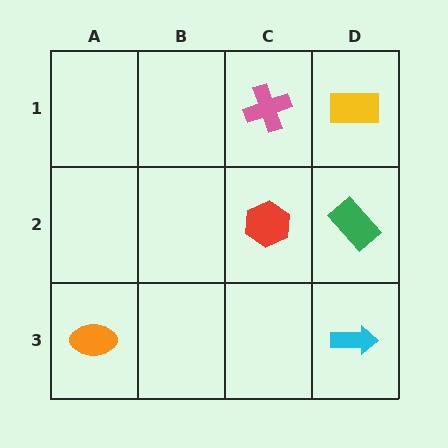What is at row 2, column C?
A red hexagon.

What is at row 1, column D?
A yellow rectangle.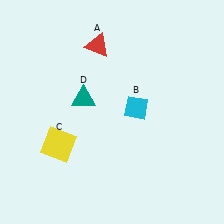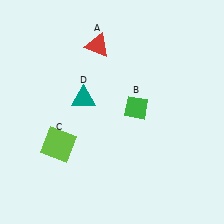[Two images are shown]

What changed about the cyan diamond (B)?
In Image 1, B is cyan. In Image 2, it changed to green.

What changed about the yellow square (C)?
In Image 1, C is yellow. In Image 2, it changed to lime.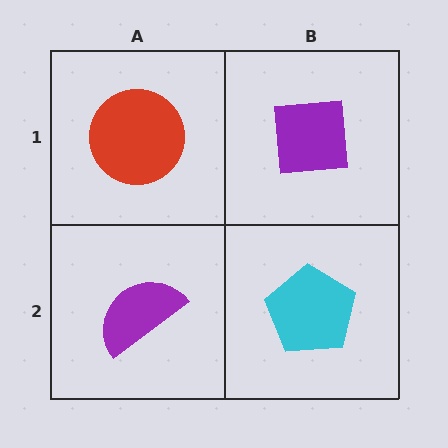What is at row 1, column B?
A purple square.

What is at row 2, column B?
A cyan pentagon.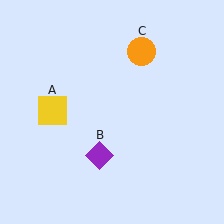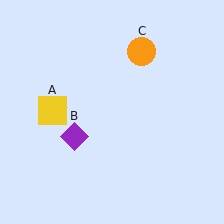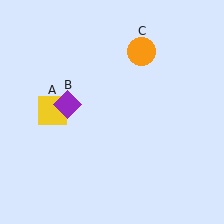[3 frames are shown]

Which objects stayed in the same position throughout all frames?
Yellow square (object A) and orange circle (object C) remained stationary.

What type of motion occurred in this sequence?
The purple diamond (object B) rotated clockwise around the center of the scene.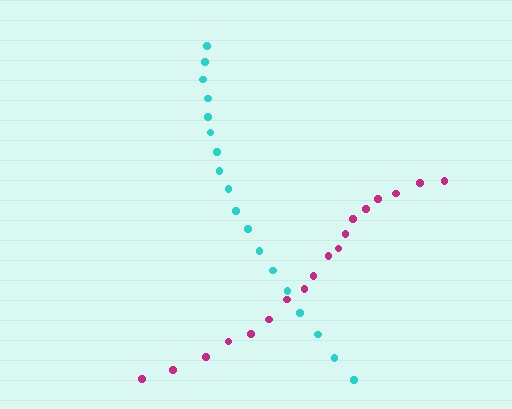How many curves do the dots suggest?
There are 2 distinct paths.